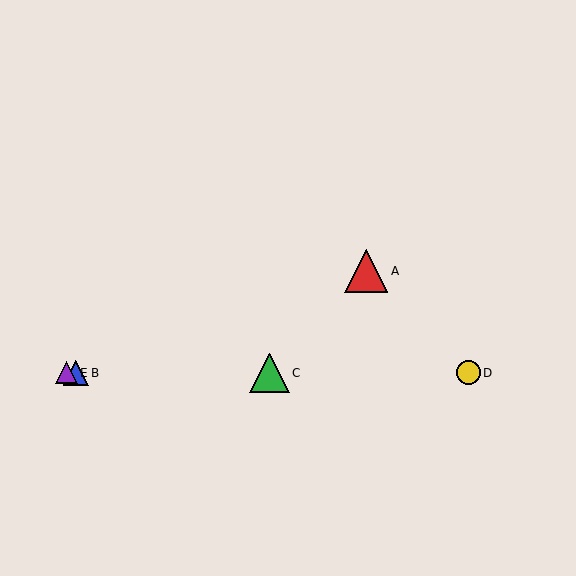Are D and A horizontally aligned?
No, D is at y≈373 and A is at y≈271.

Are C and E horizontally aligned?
Yes, both are at y≈373.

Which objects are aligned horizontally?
Objects B, C, D, E are aligned horizontally.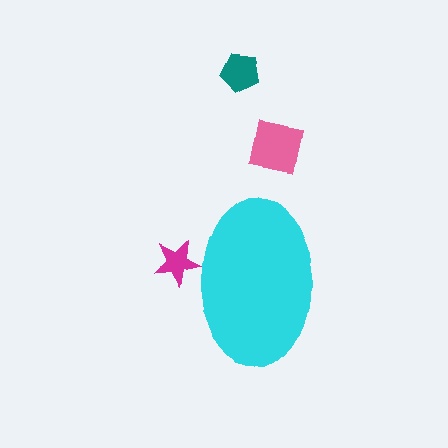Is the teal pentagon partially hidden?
No, the teal pentagon is fully visible.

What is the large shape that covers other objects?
A cyan ellipse.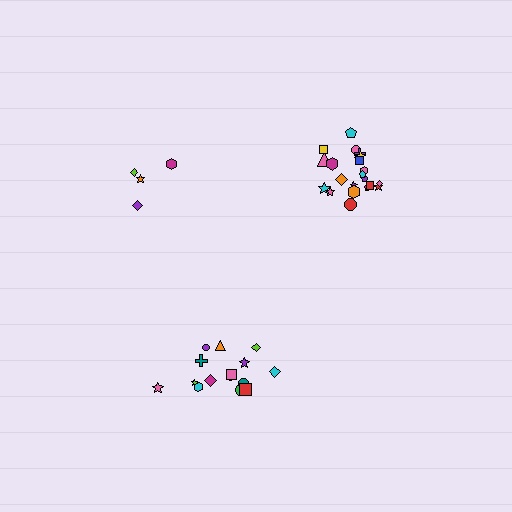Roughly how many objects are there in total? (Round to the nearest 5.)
Roughly 40 objects in total.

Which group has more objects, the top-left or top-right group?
The top-right group.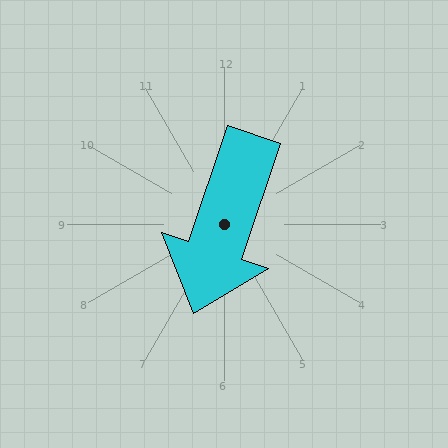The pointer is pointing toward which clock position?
Roughly 7 o'clock.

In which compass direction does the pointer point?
South.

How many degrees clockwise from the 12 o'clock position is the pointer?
Approximately 199 degrees.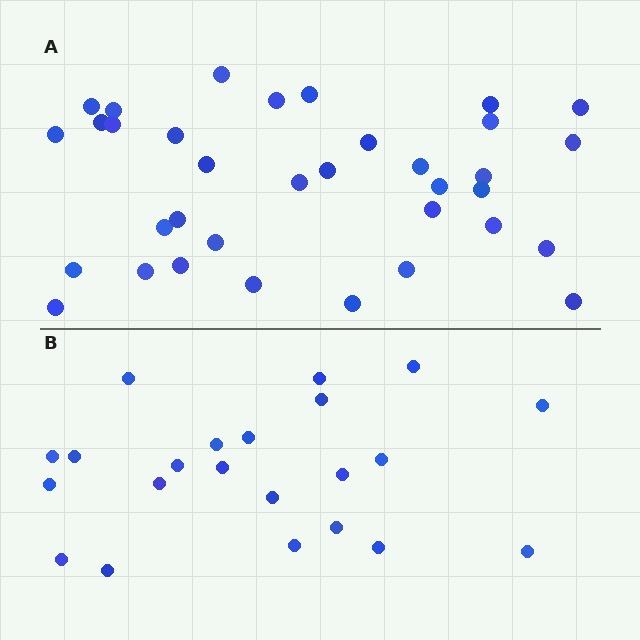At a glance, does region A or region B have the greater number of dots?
Region A (the top region) has more dots.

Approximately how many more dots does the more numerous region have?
Region A has approximately 15 more dots than region B.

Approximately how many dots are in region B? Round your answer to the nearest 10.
About 20 dots. (The exact count is 22, which rounds to 20.)